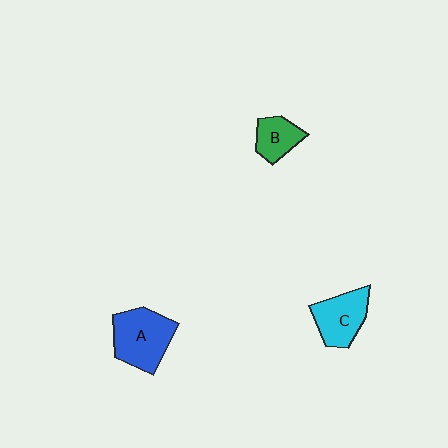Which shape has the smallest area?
Shape B (green).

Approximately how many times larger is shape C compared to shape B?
Approximately 1.5 times.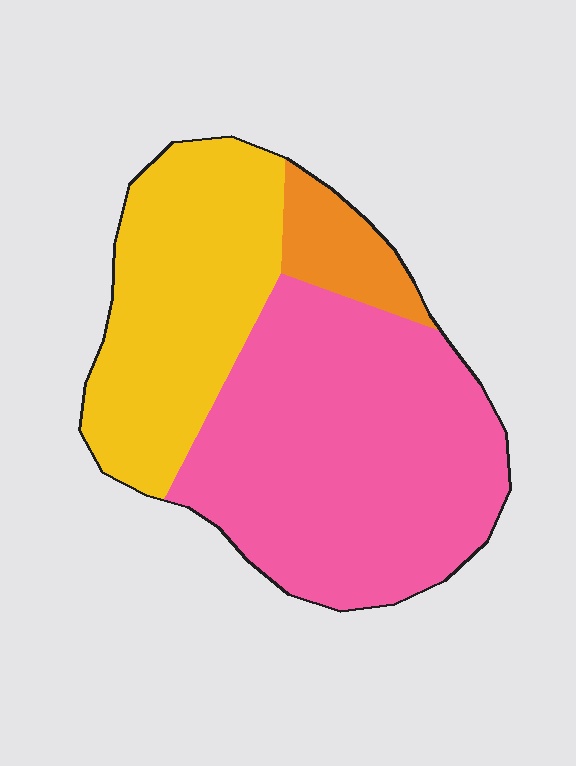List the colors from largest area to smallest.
From largest to smallest: pink, yellow, orange.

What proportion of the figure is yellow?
Yellow covers roughly 35% of the figure.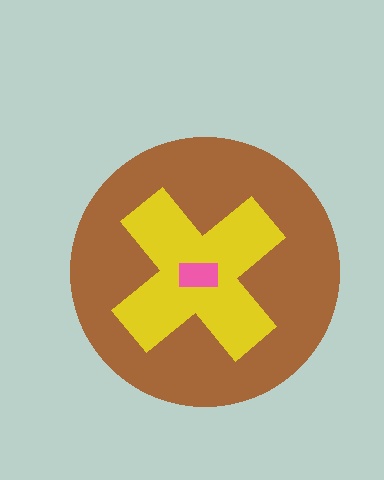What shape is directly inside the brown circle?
The yellow cross.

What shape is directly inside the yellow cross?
The pink rectangle.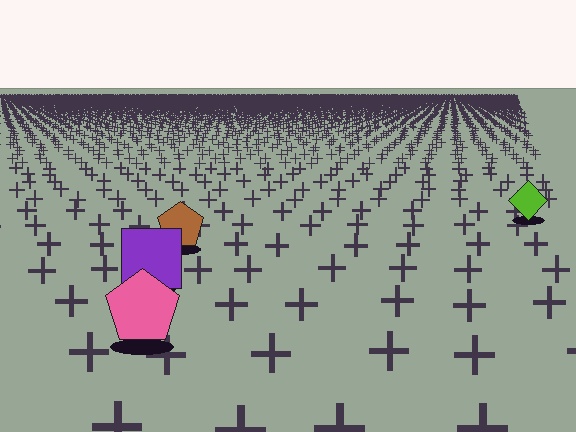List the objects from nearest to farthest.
From nearest to farthest: the pink pentagon, the purple square, the brown pentagon, the lime diamond.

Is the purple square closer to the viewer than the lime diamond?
Yes. The purple square is closer — you can tell from the texture gradient: the ground texture is coarser near it.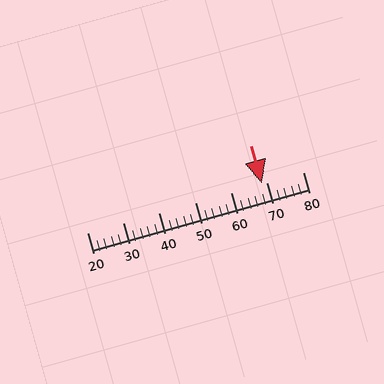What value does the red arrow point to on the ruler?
The red arrow points to approximately 68.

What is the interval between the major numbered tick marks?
The major tick marks are spaced 10 units apart.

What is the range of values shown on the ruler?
The ruler shows values from 20 to 80.